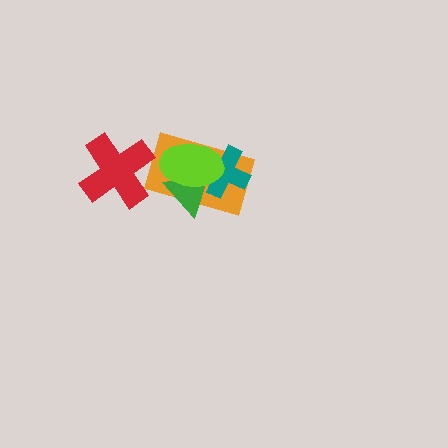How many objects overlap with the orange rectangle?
3 objects overlap with the orange rectangle.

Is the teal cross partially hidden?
Yes, it is partially covered by another shape.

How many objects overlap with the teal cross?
3 objects overlap with the teal cross.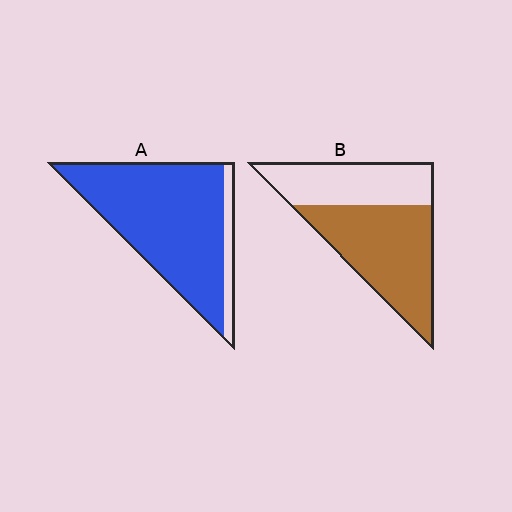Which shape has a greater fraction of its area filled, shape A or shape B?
Shape A.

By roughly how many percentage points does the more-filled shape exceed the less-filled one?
By roughly 30 percentage points (A over B).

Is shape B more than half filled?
Yes.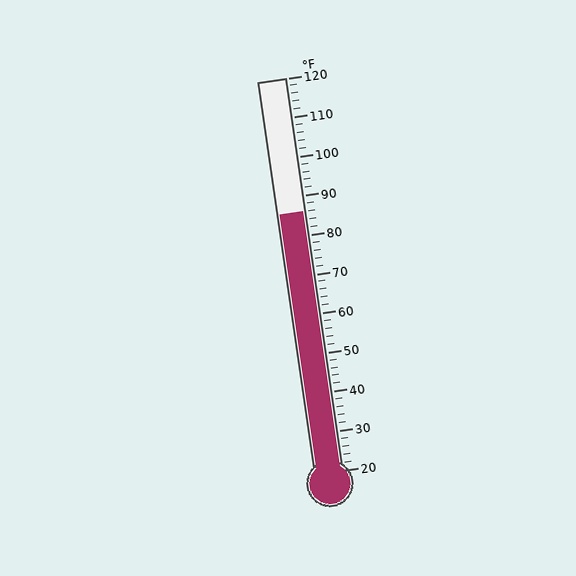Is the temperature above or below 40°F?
The temperature is above 40°F.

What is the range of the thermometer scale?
The thermometer scale ranges from 20°F to 120°F.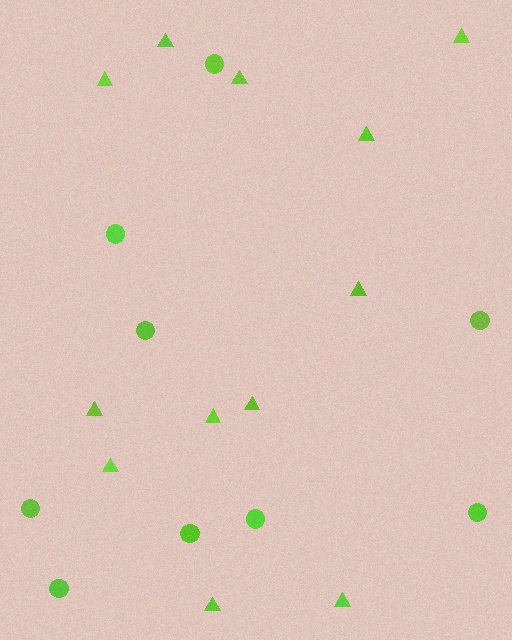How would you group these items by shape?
There are 2 groups: one group of circles (9) and one group of triangles (12).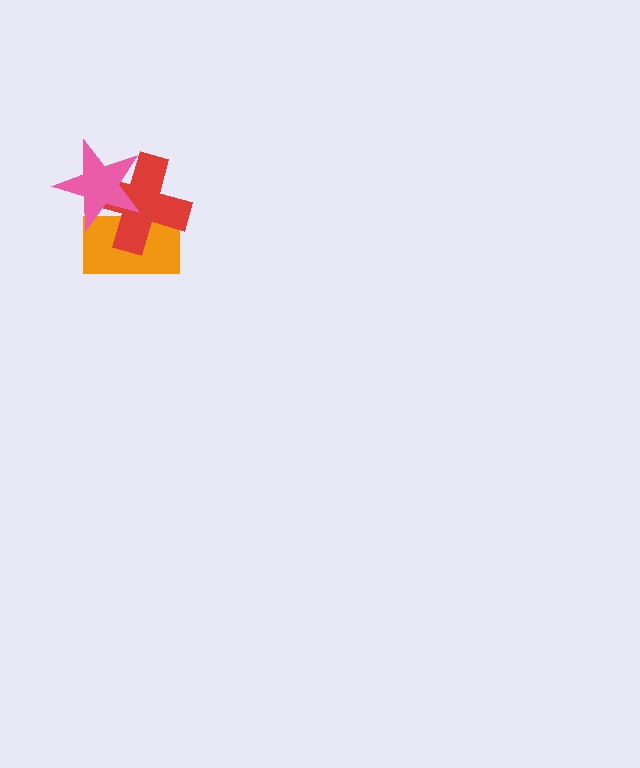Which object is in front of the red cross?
The pink star is in front of the red cross.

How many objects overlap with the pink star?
2 objects overlap with the pink star.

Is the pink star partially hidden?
No, no other shape covers it.